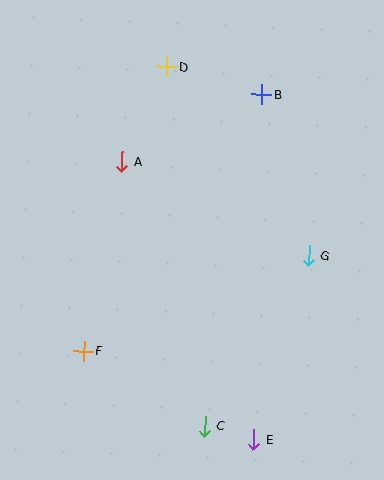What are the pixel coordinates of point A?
Point A is at (122, 161).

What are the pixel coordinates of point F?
Point F is at (84, 351).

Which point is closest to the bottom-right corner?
Point E is closest to the bottom-right corner.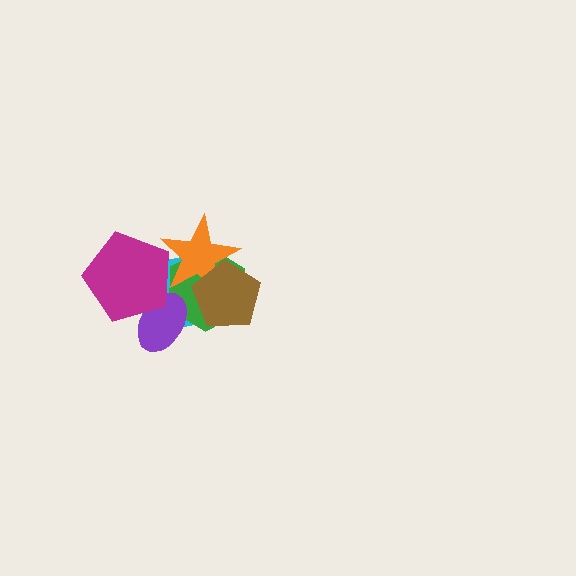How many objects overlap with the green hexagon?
5 objects overlap with the green hexagon.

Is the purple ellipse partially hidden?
Yes, it is partially covered by another shape.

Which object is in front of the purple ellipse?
The magenta pentagon is in front of the purple ellipse.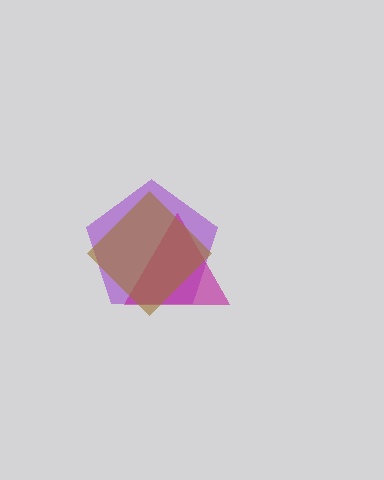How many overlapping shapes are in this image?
There are 3 overlapping shapes in the image.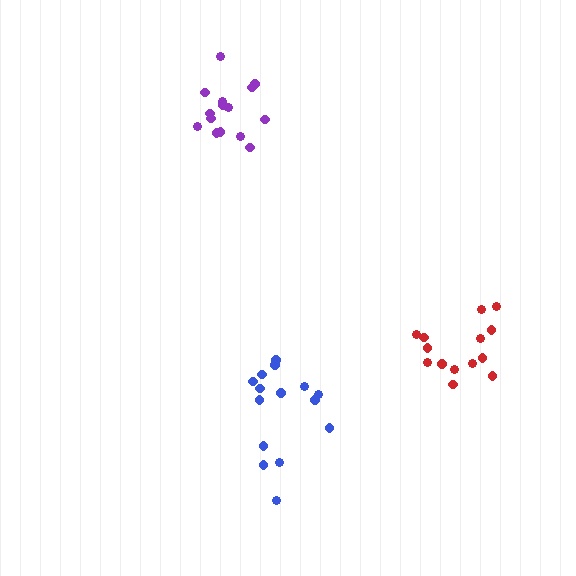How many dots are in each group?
Group 1: 15 dots, Group 2: 14 dots, Group 3: 15 dots (44 total).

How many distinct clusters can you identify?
There are 3 distinct clusters.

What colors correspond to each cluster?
The clusters are colored: purple, red, blue.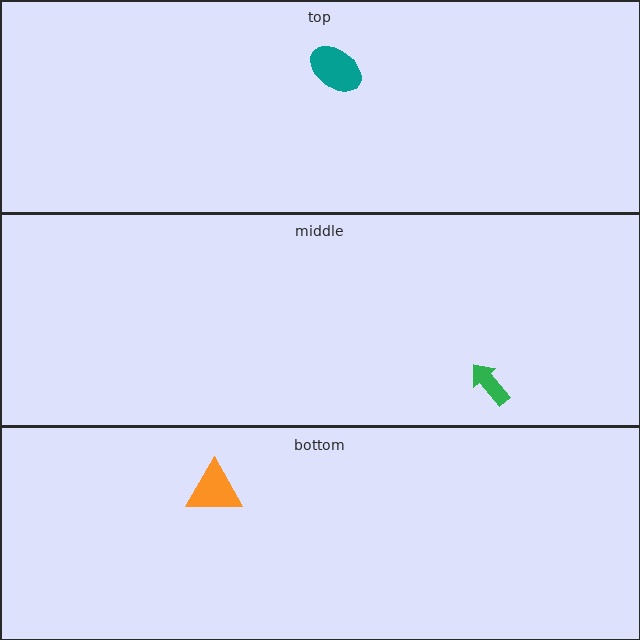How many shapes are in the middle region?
1.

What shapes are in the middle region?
The green arrow.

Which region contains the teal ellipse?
The top region.